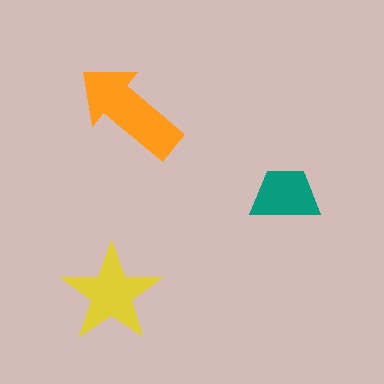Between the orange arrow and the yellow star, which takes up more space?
The orange arrow.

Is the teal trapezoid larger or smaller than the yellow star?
Smaller.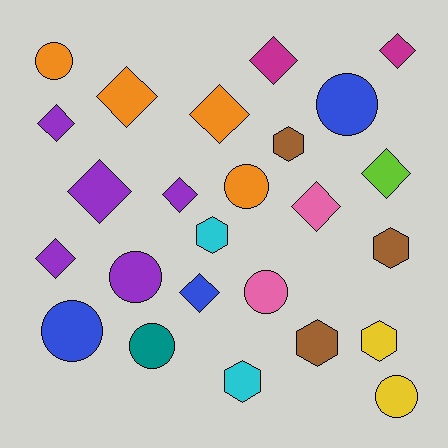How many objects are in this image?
There are 25 objects.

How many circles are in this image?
There are 8 circles.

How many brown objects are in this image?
There are 3 brown objects.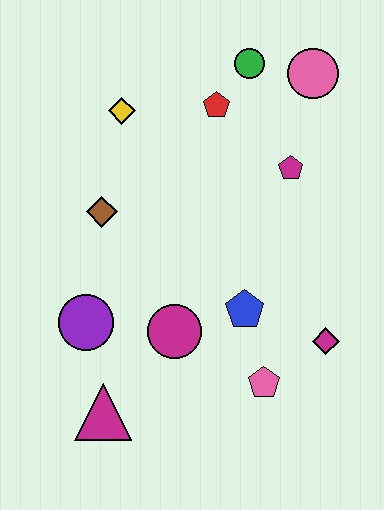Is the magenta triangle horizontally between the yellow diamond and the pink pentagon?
No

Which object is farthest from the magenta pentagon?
The magenta triangle is farthest from the magenta pentagon.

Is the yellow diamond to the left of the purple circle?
No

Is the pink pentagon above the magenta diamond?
No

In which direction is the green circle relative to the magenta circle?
The green circle is above the magenta circle.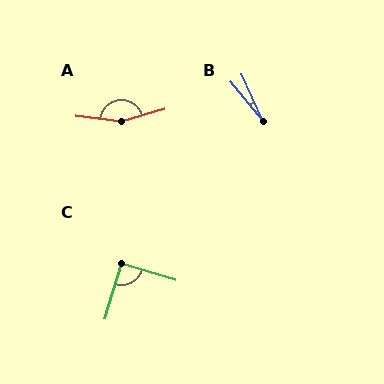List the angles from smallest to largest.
B (15°), C (89°), A (158°).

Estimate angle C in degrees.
Approximately 89 degrees.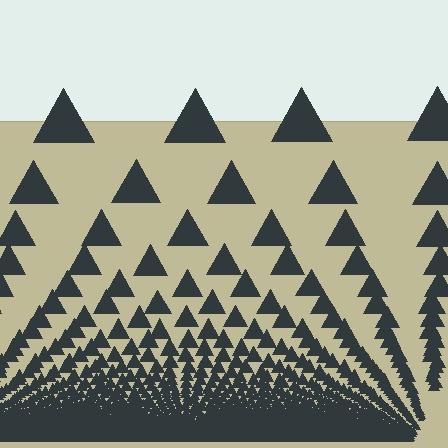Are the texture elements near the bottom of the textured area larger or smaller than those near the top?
Smaller. The gradient is inverted — elements near the bottom are smaller and denser.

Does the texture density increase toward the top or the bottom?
Density increases toward the bottom.